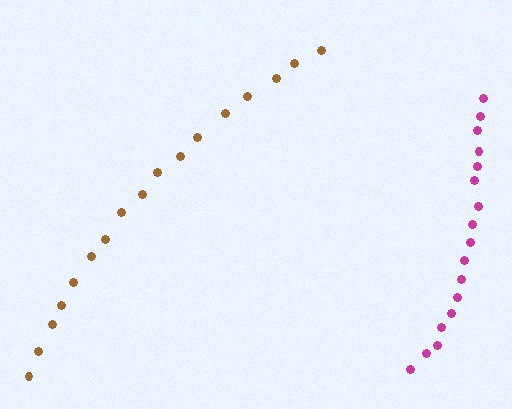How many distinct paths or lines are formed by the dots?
There are 2 distinct paths.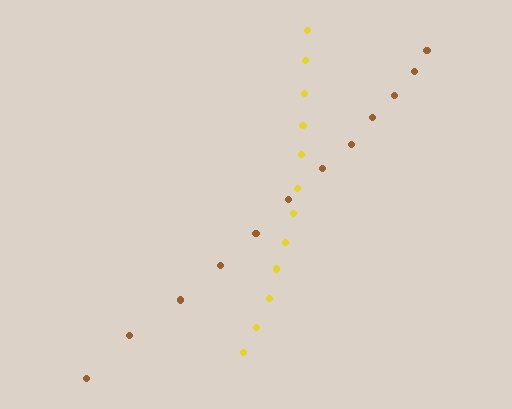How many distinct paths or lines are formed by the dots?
There are 2 distinct paths.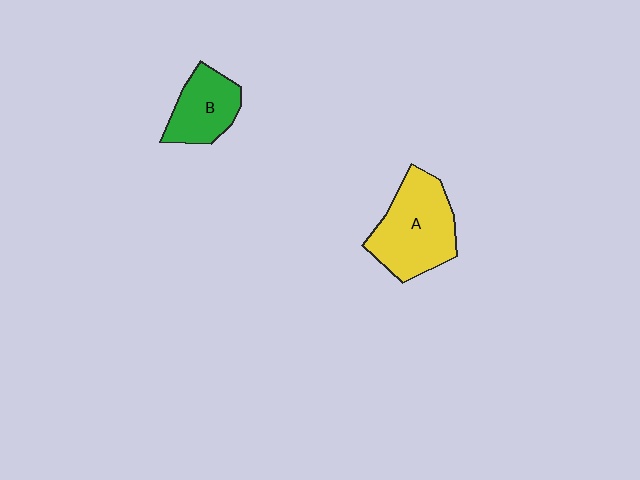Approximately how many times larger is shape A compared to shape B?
Approximately 1.6 times.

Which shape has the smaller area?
Shape B (green).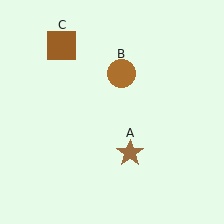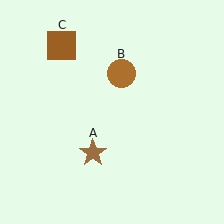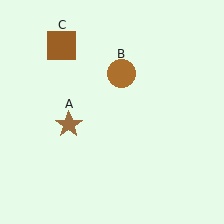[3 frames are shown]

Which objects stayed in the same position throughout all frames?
Brown circle (object B) and brown square (object C) remained stationary.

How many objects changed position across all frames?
1 object changed position: brown star (object A).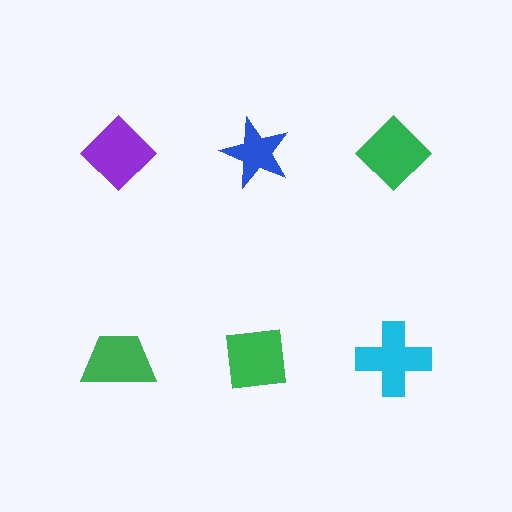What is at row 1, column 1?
A purple diamond.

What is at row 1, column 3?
A green diamond.